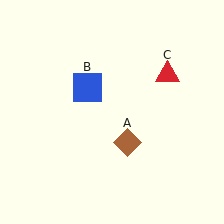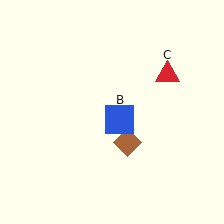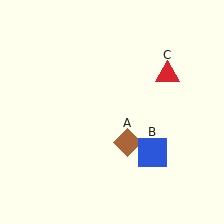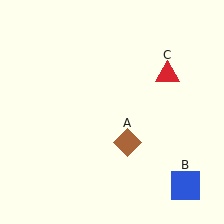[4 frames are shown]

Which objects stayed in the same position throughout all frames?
Brown diamond (object A) and red triangle (object C) remained stationary.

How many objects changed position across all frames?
1 object changed position: blue square (object B).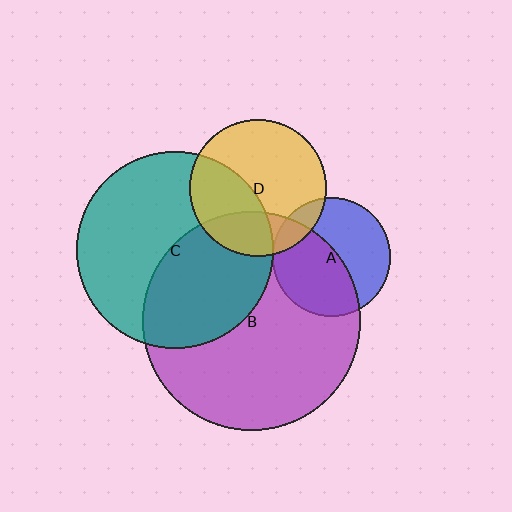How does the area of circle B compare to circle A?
Approximately 3.4 times.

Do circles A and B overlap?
Yes.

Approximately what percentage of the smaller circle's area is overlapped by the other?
Approximately 50%.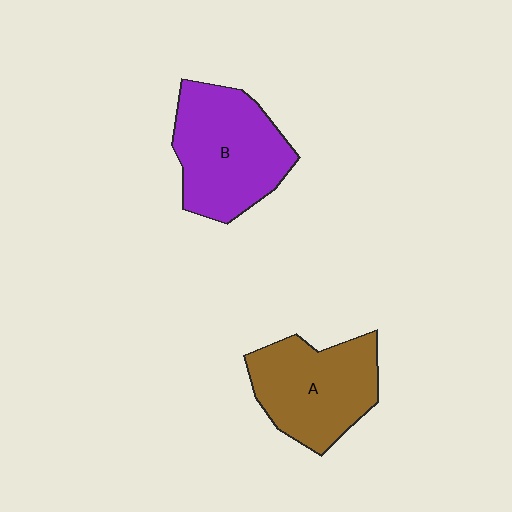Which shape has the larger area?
Shape B (purple).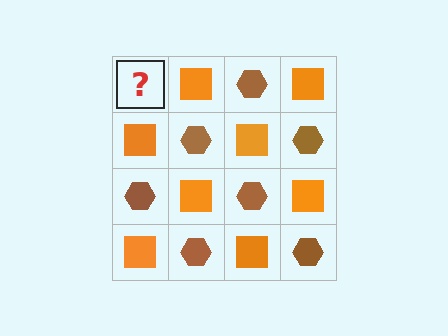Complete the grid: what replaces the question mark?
The question mark should be replaced with a brown hexagon.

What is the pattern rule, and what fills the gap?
The rule is that it alternates brown hexagon and orange square in a checkerboard pattern. The gap should be filled with a brown hexagon.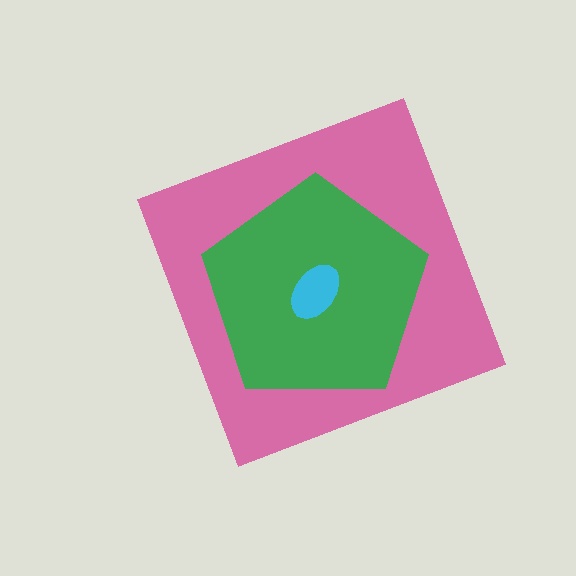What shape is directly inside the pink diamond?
The green pentagon.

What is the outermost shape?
The pink diamond.